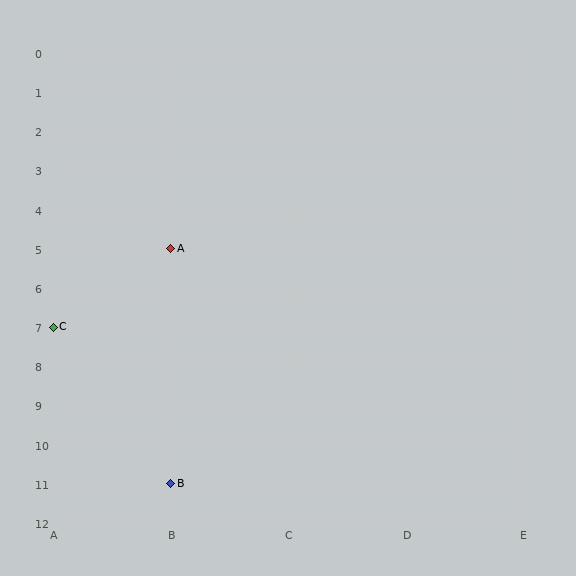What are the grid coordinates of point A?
Point A is at grid coordinates (B, 5).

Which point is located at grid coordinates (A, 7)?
Point C is at (A, 7).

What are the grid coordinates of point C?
Point C is at grid coordinates (A, 7).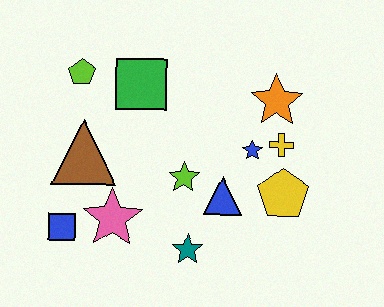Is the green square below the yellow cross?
No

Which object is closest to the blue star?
The yellow cross is closest to the blue star.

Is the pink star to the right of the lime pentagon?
Yes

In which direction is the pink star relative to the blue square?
The pink star is to the right of the blue square.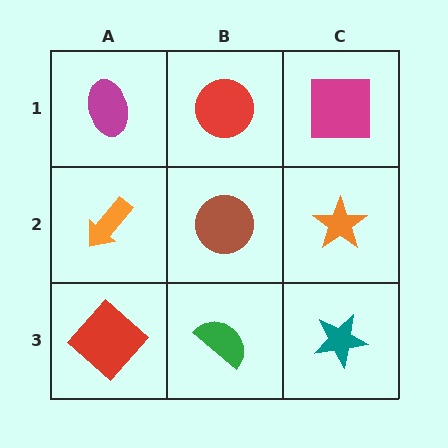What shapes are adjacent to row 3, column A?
An orange arrow (row 2, column A), a green semicircle (row 3, column B).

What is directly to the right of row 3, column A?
A green semicircle.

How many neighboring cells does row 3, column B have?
3.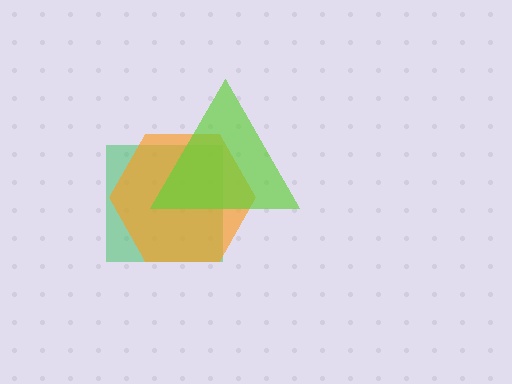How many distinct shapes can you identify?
There are 3 distinct shapes: a green square, an orange hexagon, a lime triangle.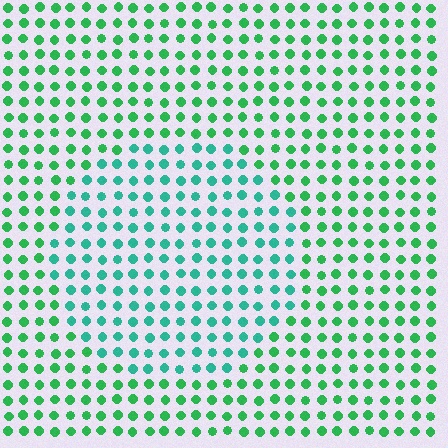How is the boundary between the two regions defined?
The boundary is defined purely by a slight shift in hue (about 30 degrees). Spacing, size, and orientation are identical on both sides.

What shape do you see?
I see a circle.